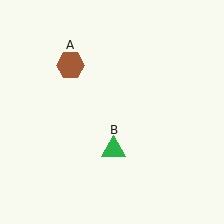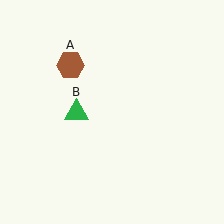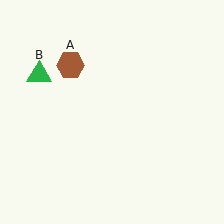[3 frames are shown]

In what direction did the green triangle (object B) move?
The green triangle (object B) moved up and to the left.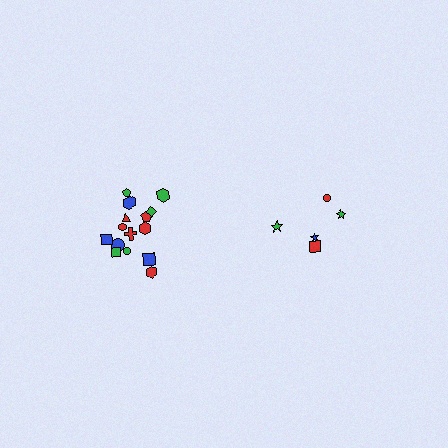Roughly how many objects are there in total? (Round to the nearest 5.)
Roughly 20 objects in total.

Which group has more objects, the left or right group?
The left group.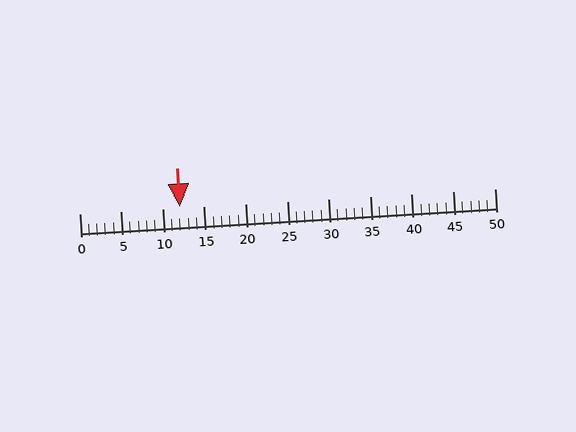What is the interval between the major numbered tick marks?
The major tick marks are spaced 5 units apart.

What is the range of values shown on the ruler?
The ruler shows values from 0 to 50.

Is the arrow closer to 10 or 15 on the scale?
The arrow is closer to 10.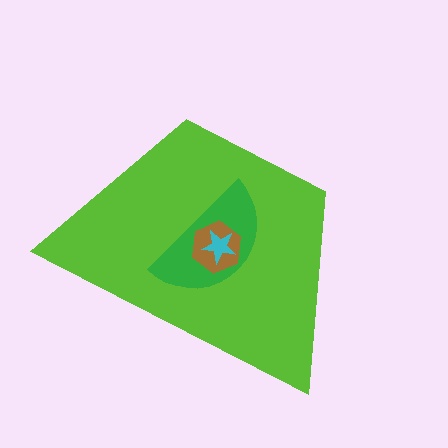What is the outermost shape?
The lime trapezoid.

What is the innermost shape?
The cyan star.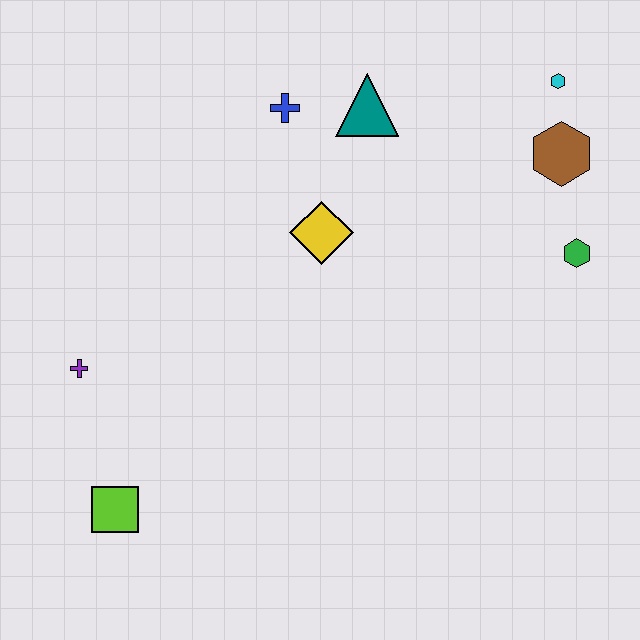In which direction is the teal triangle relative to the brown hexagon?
The teal triangle is to the left of the brown hexagon.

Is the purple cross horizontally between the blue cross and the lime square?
No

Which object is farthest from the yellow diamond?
The lime square is farthest from the yellow diamond.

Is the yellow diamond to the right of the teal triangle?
No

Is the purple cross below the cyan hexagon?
Yes